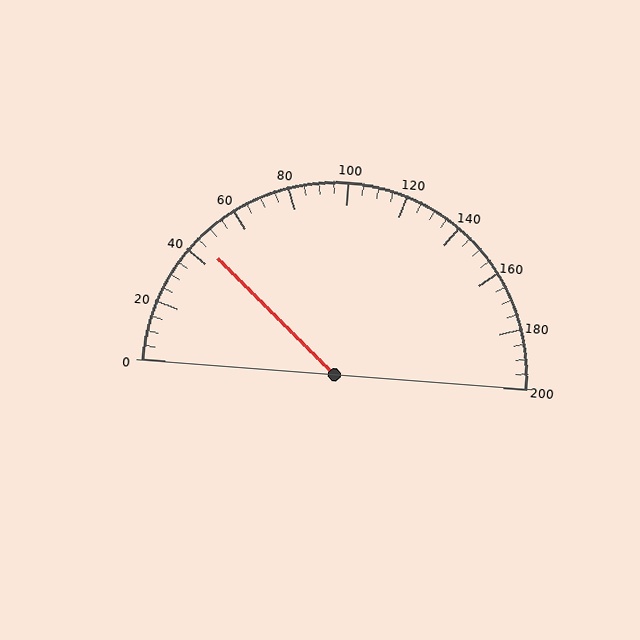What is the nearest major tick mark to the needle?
The nearest major tick mark is 40.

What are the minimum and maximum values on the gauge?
The gauge ranges from 0 to 200.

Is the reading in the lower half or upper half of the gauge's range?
The reading is in the lower half of the range (0 to 200).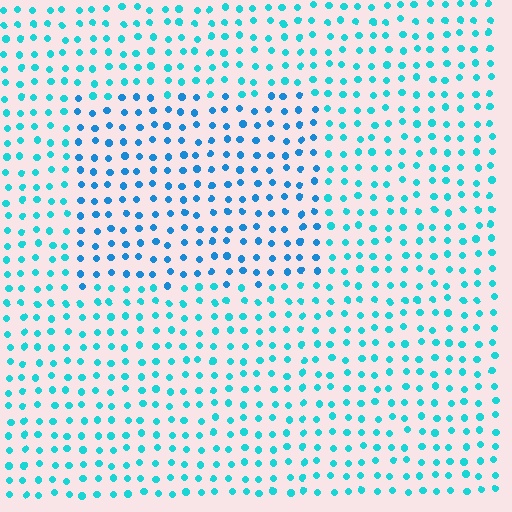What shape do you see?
I see a rectangle.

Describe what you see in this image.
The image is filled with small cyan elements in a uniform arrangement. A rectangle-shaped region is visible where the elements are tinted to a slightly different hue, forming a subtle color boundary.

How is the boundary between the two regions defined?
The boundary is defined purely by a slight shift in hue (about 25 degrees). Spacing, size, and orientation are identical on both sides.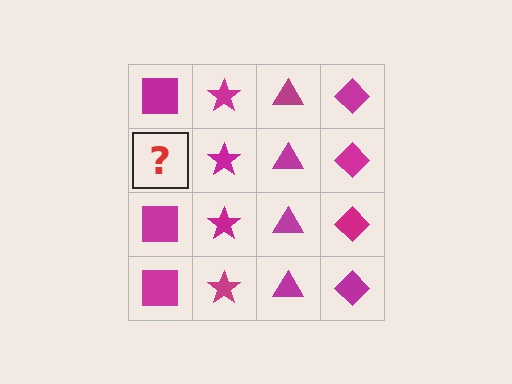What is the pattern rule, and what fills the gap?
The rule is that each column has a consistent shape. The gap should be filled with a magenta square.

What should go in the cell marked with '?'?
The missing cell should contain a magenta square.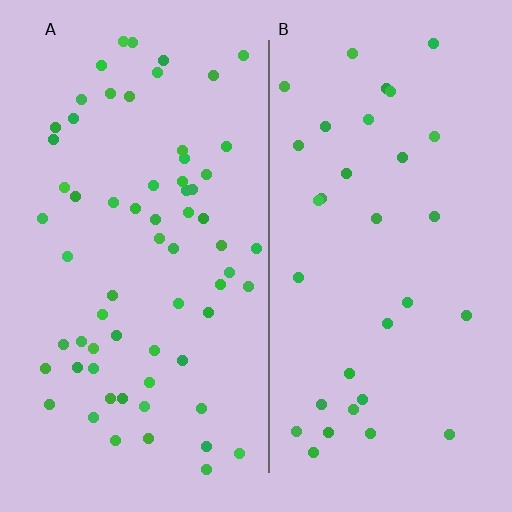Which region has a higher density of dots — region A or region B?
A (the left).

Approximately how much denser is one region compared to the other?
Approximately 2.0× — region A over region B.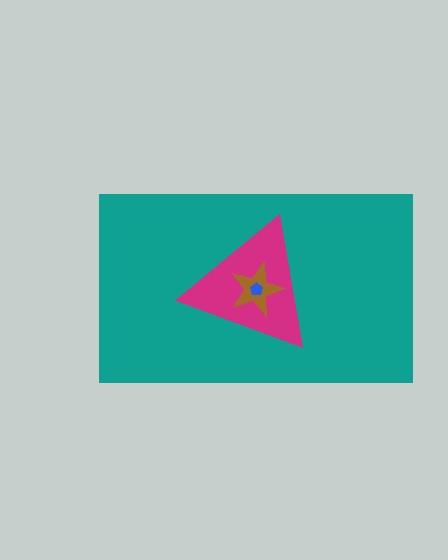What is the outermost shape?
The teal rectangle.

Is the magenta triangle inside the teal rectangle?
Yes.